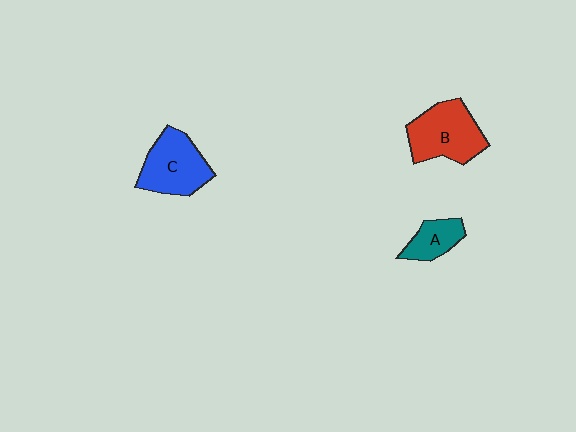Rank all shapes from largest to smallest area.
From largest to smallest: B (red), C (blue), A (teal).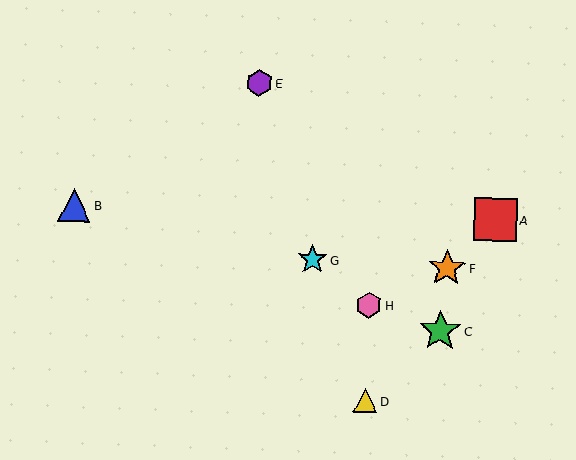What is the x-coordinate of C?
Object C is at x≈440.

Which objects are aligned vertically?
Objects D, H are aligned vertically.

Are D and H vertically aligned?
Yes, both are at x≈365.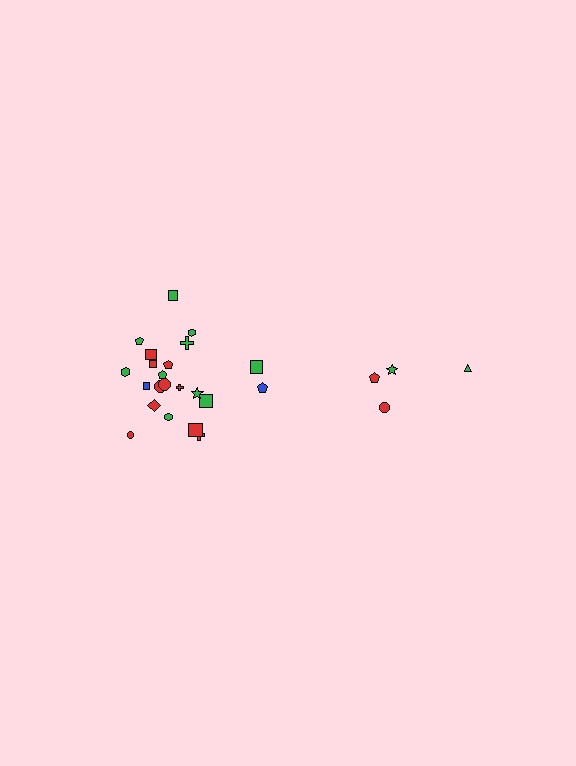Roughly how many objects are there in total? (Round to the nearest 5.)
Roughly 25 objects in total.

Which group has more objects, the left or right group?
The left group.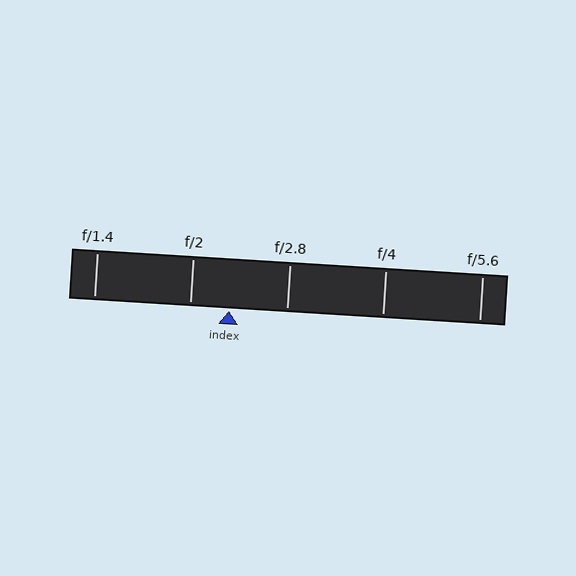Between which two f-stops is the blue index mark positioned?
The index mark is between f/2 and f/2.8.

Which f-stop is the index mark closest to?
The index mark is closest to f/2.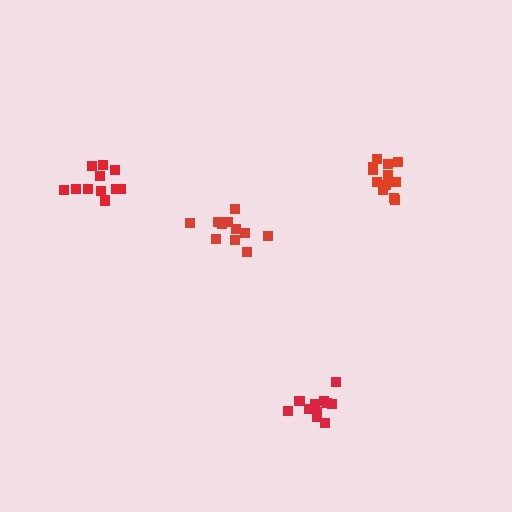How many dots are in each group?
Group 1: 12 dots, Group 2: 11 dots, Group 3: 12 dots, Group 4: 11 dots (46 total).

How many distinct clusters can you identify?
There are 4 distinct clusters.